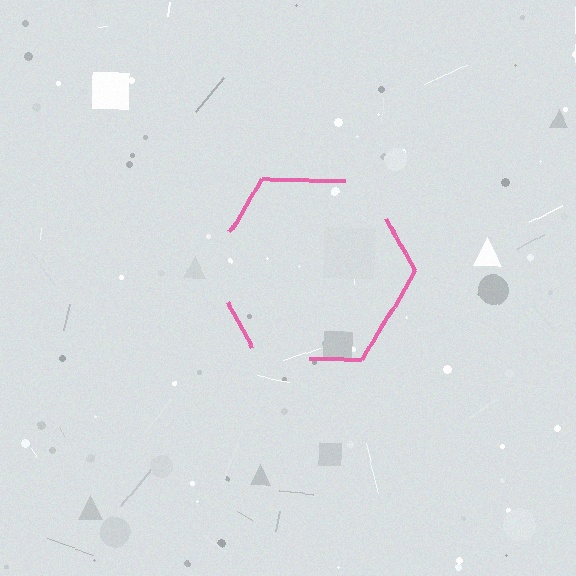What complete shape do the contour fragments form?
The contour fragments form a hexagon.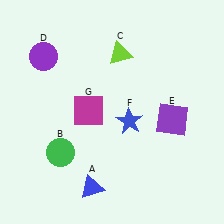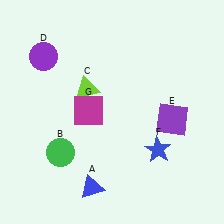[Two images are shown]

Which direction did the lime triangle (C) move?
The lime triangle (C) moved down.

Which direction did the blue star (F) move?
The blue star (F) moved right.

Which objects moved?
The objects that moved are: the lime triangle (C), the blue star (F).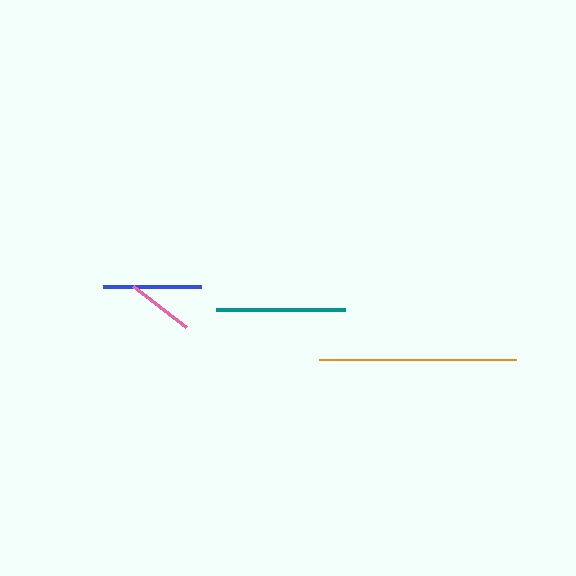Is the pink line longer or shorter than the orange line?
The orange line is longer than the pink line.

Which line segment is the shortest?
The pink line is the shortest at approximately 67 pixels.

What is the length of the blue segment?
The blue segment is approximately 98 pixels long.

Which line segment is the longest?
The orange line is the longest at approximately 197 pixels.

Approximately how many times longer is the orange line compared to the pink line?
The orange line is approximately 2.9 times the length of the pink line.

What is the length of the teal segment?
The teal segment is approximately 129 pixels long.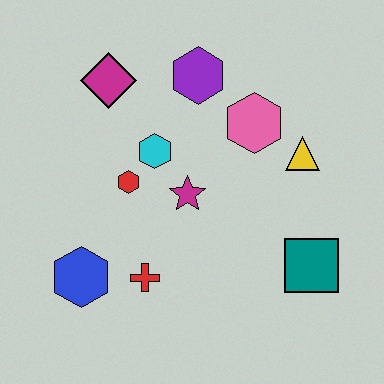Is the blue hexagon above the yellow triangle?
No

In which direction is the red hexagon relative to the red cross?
The red hexagon is above the red cross.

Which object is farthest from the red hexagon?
The teal square is farthest from the red hexagon.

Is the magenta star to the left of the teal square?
Yes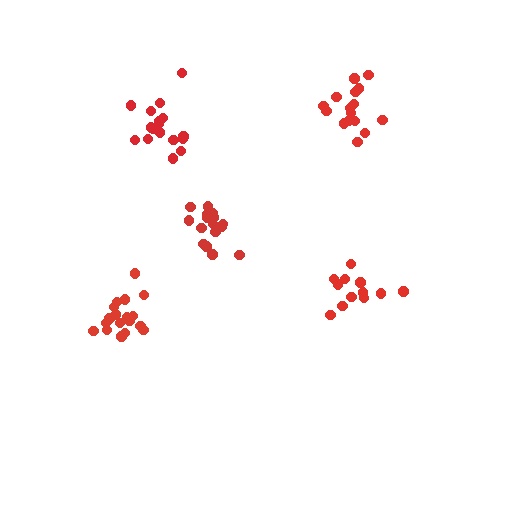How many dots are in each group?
Group 1: 17 dots, Group 2: 18 dots, Group 3: 16 dots, Group 4: 17 dots, Group 5: 12 dots (80 total).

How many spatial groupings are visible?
There are 5 spatial groupings.